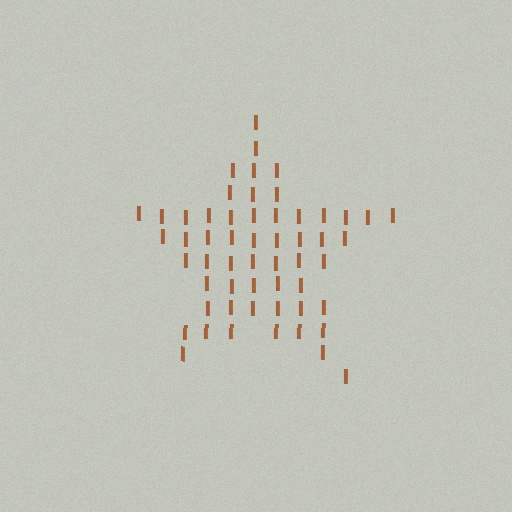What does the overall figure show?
The overall figure shows a star.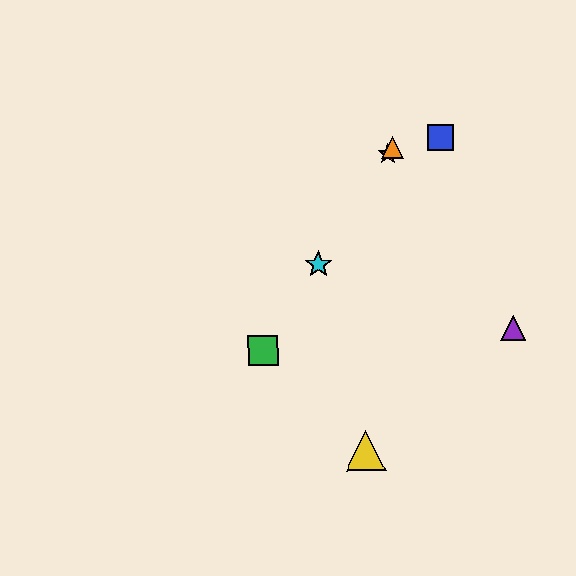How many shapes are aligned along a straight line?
4 shapes (the red star, the green square, the orange triangle, the cyan star) are aligned along a straight line.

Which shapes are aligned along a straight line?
The red star, the green square, the orange triangle, the cyan star are aligned along a straight line.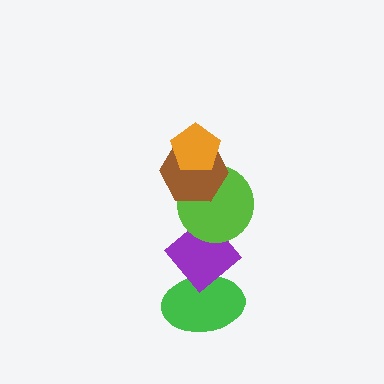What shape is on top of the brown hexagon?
The orange pentagon is on top of the brown hexagon.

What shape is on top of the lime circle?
The brown hexagon is on top of the lime circle.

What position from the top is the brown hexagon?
The brown hexagon is 2nd from the top.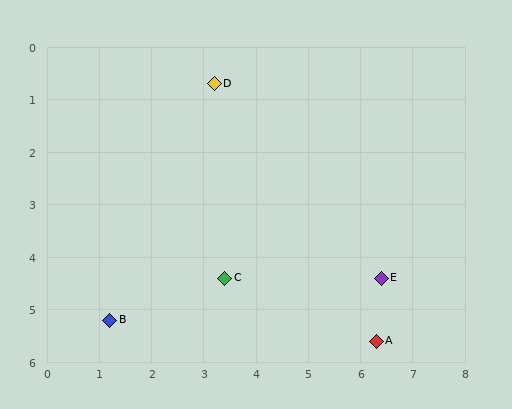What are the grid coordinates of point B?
Point B is at approximately (1.2, 5.2).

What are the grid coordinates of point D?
Point D is at approximately (3.2, 0.7).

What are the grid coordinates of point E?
Point E is at approximately (6.4, 4.4).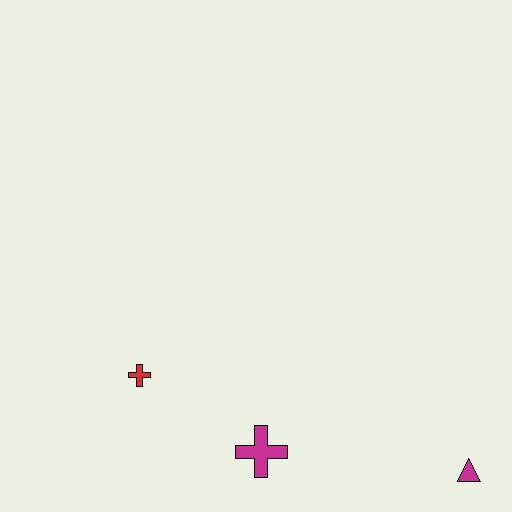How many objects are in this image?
There are 3 objects.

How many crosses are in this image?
There are 2 crosses.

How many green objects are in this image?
There are no green objects.